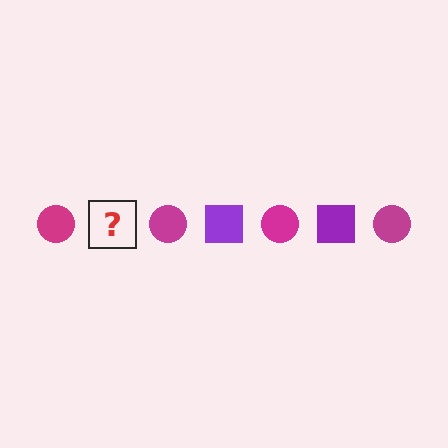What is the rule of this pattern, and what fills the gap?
The rule is that the pattern alternates between magenta circle and purple square. The gap should be filled with a purple square.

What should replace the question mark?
The question mark should be replaced with a purple square.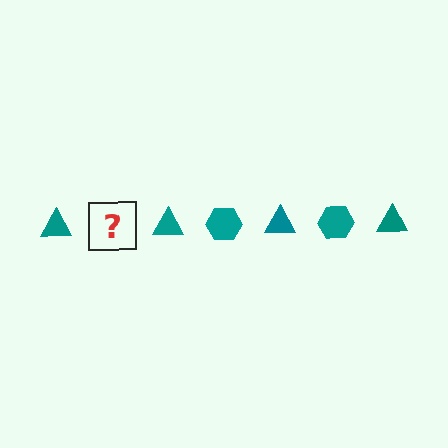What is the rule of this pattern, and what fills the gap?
The rule is that the pattern cycles through triangle, hexagon shapes in teal. The gap should be filled with a teal hexagon.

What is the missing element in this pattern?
The missing element is a teal hexagon.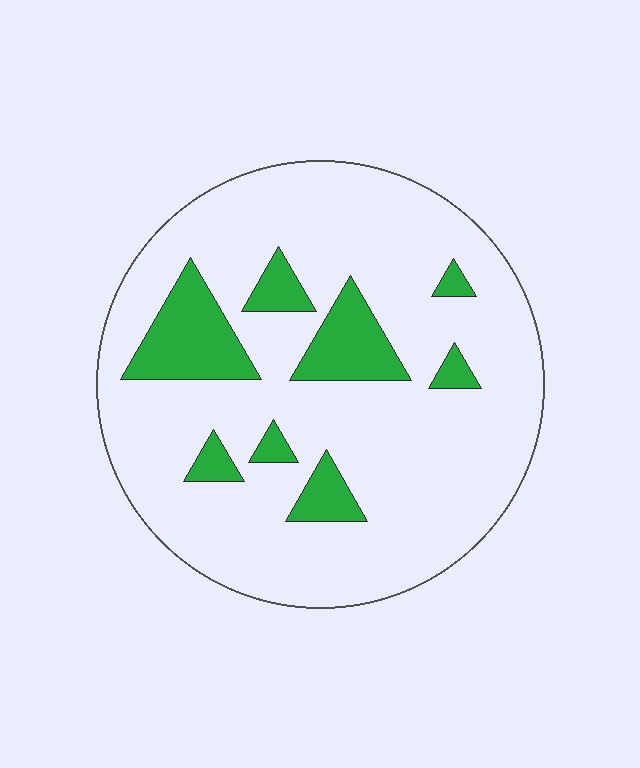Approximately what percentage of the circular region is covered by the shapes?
Approximately 15%.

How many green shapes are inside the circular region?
8.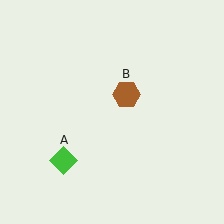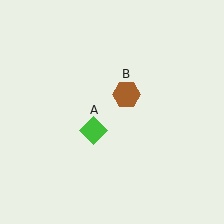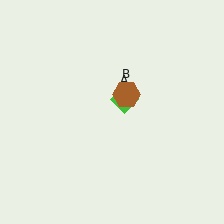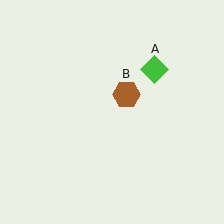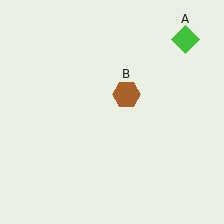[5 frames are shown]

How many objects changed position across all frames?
1 object changed position: green diamond (object A).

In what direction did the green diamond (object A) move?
The green diamond (object A) moved up and to the right.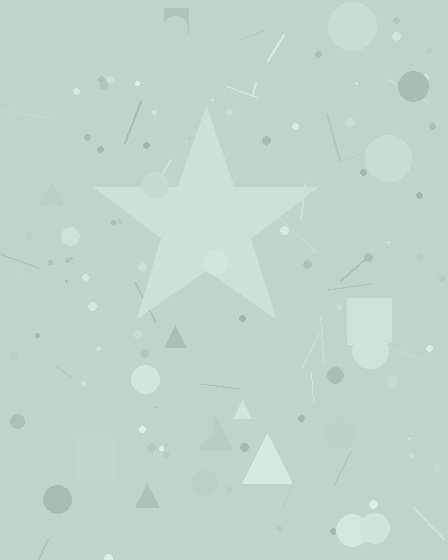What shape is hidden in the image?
A star is hidden in the image.